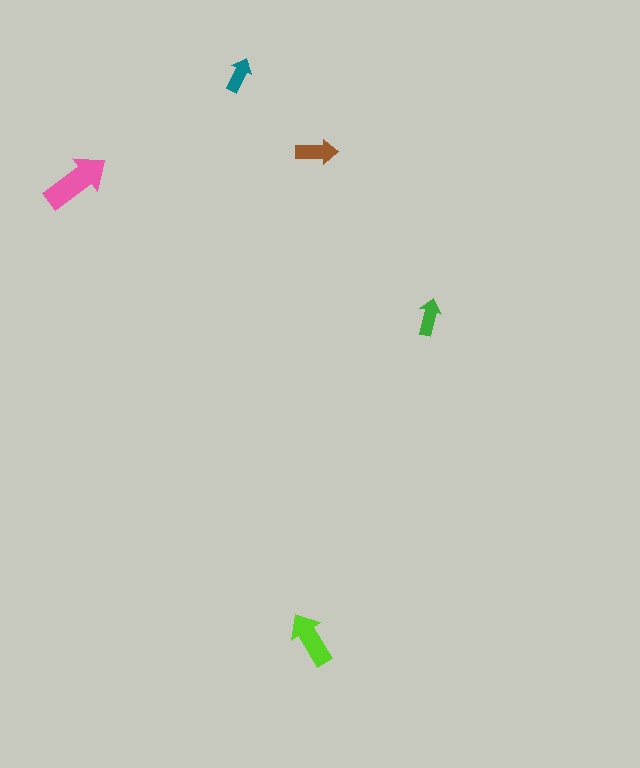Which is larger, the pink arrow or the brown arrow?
The pink one.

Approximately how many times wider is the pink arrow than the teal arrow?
About 2 times wider.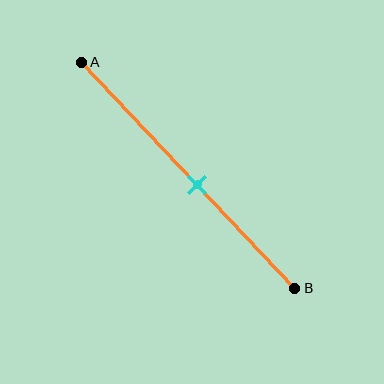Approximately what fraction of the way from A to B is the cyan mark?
The cyan mark is approximately 55% of the way from A to B.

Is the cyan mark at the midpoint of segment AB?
No, the mark is at about 55% from A, not at the 50% midpoint.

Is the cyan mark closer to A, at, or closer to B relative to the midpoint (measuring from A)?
The cyan mark is closer to point B than the midpoint of segment AB.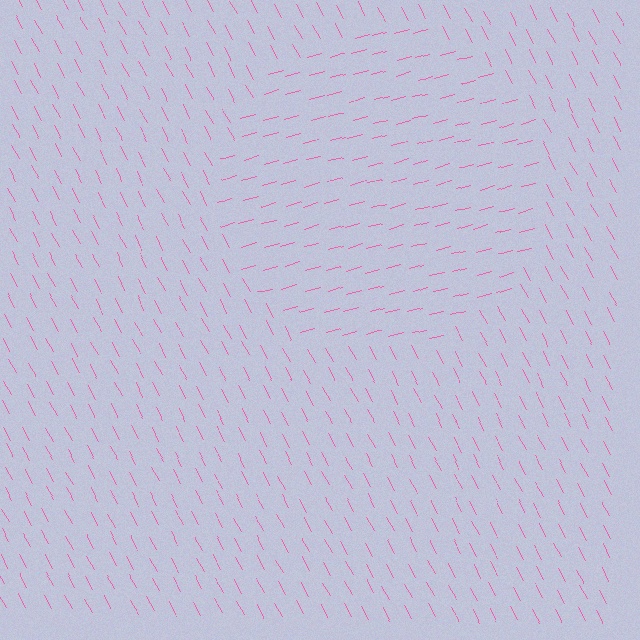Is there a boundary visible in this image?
Yes, there is a texture boundary formed by a change in line orientation.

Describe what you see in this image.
The image is filled with small pink line segments. A circle region in the image has lines oriented differently from the surrounding lines, creating a visible texture boundary.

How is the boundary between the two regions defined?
The boundary is defined purely by a change in line orientation (approximately 77 degrees difference). All lines are the same color and thickness.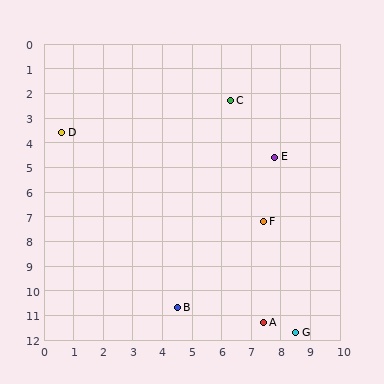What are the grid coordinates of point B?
Point B is at approximately (4.5, 10.7).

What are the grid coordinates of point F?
Point F is at approximately (7.4, 7.2).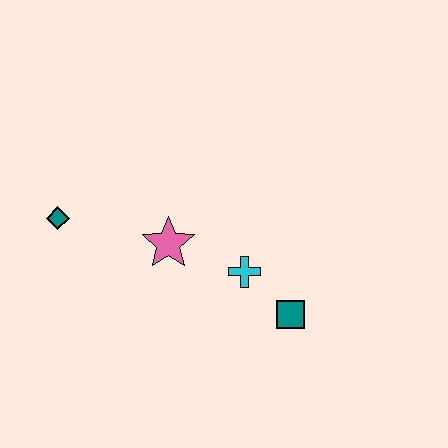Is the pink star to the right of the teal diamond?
Yes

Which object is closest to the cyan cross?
The teal square is closest to the cyan cross.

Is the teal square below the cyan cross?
Yes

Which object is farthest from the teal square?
The teal diamond is farthest from the teal square.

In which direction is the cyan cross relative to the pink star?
The cyan cross is to the right of the pink star.